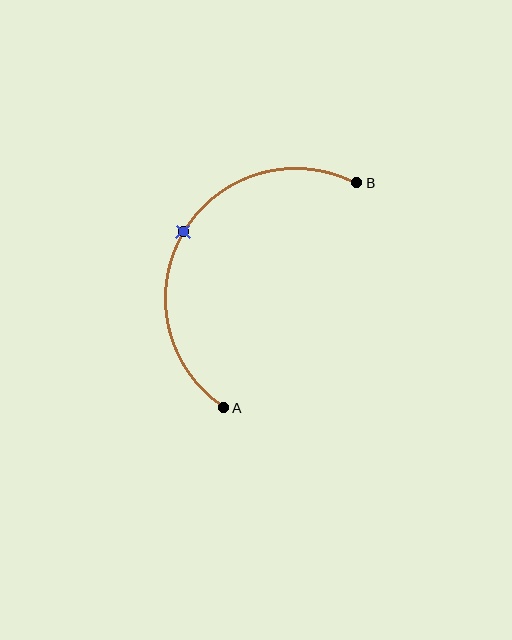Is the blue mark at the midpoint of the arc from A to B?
Yes. The blue mark lies on the arc at equal arc-length from both A and B — it is the arc midpoint.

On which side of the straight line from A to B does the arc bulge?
The arc bulges to the left of the straight line connecting A and B.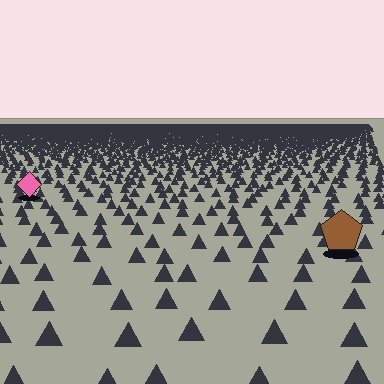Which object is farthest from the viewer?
The pink diamond is farthest from the viewer. It appears smaller and the ground texture around it is denser.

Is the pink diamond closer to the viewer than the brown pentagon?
No. The brown pentagon is closer — you can tell from the texture gradient: the ground texture is coarser near it.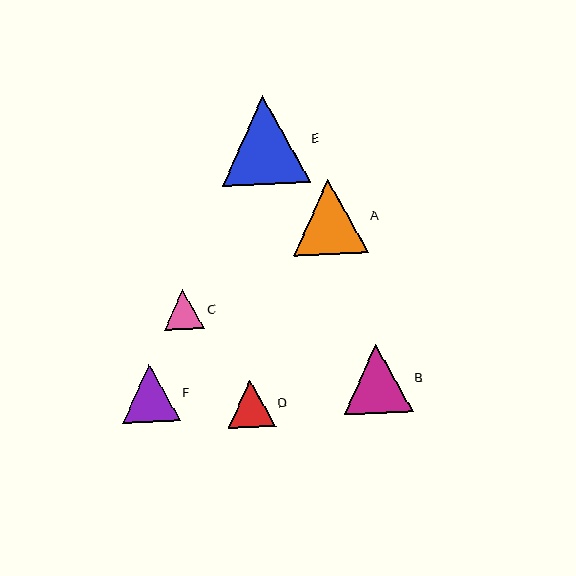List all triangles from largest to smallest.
From largest to smallest: E, A, B, F, D, C.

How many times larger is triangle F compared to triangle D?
Triangle F is approximately 1.2 times the size of triangle D.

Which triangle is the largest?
Triangle E is the largest with a size of approximately 88 pixels.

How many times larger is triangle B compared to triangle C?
Triangle B is approximately 1.7 times the size of triangle C.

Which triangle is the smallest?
Triangle C is the smallest with a size of approximately 40 pixels.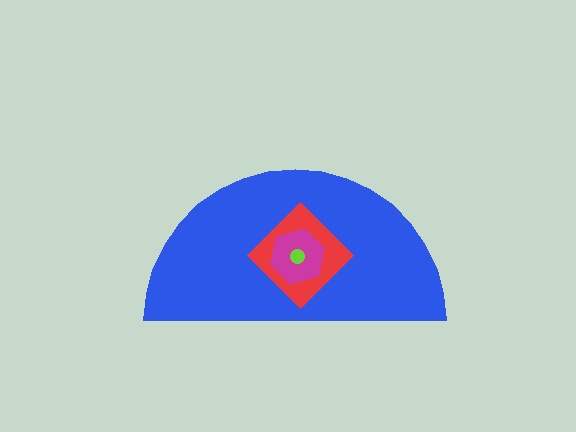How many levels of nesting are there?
4.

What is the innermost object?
The lime circle.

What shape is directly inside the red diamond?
The magenta hexagon.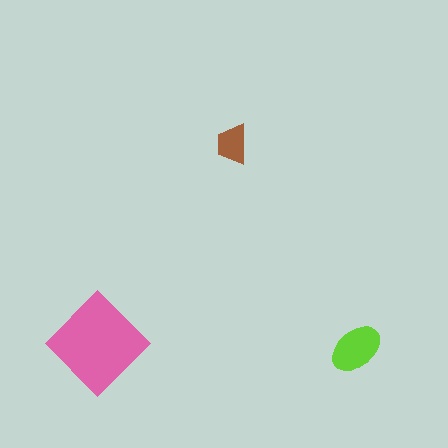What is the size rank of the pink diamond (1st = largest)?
1st.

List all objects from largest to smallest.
The pink diamond, the lime ellipse, the brown trapezoid.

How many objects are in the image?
There are 3 objects in the image.